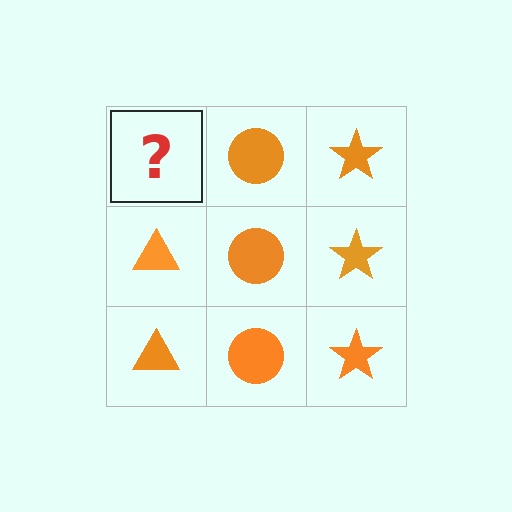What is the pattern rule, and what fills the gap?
The rule is that each column has a consistent shape. The gap should be filled with an orange triangle.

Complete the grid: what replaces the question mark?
The question mark should be replaced with an orange triangle.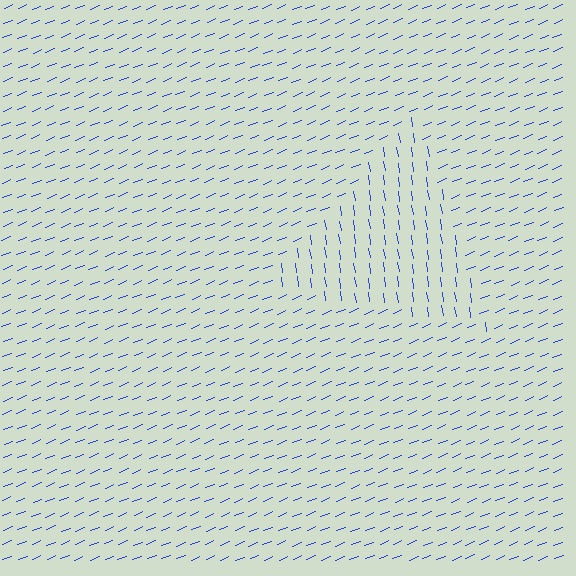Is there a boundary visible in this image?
Yes, there is a texture boundary formed by a change in line orientation.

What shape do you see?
I see a triangle.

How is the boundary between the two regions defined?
The boundary is defined purely by a change in line orientation (approximately 76 degrees difference). All lines are the same color and thickness.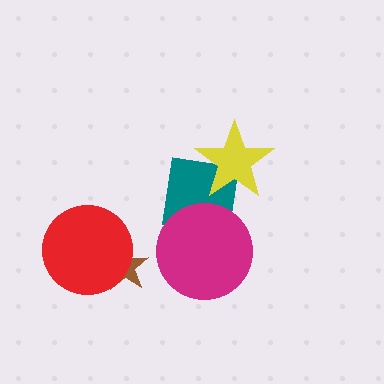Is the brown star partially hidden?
Yes, it is partially covered by another shape.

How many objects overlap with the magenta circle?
1 object overlaps with the magenta circle.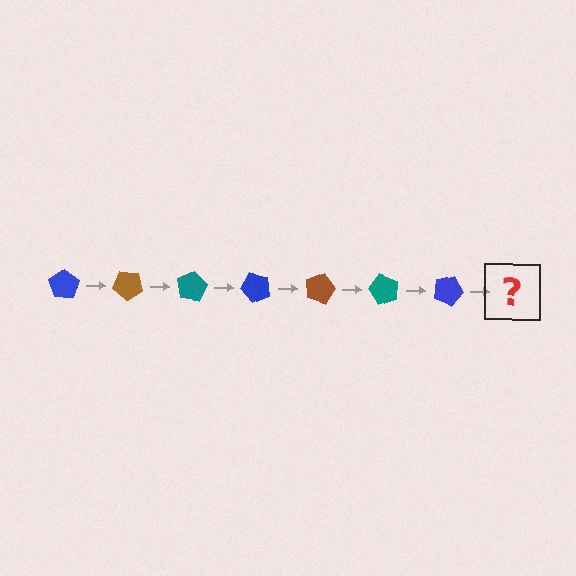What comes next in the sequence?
The next element should be a brown pentagon, rotated 280 degrees from the start.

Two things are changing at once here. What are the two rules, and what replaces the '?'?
The two rules are that it rotates 40 degrees each step and the color cycles through blue, brown, and teal. The '?' should be a brown pentagon, rotated 280 degrees from the start.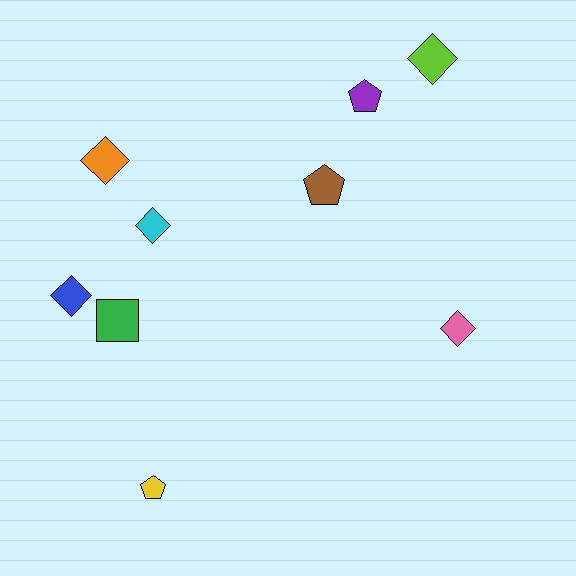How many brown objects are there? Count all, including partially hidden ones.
There is 1 brown object.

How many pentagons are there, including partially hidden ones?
There are 3 pentagons.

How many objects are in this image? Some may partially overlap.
There are 9 objects.